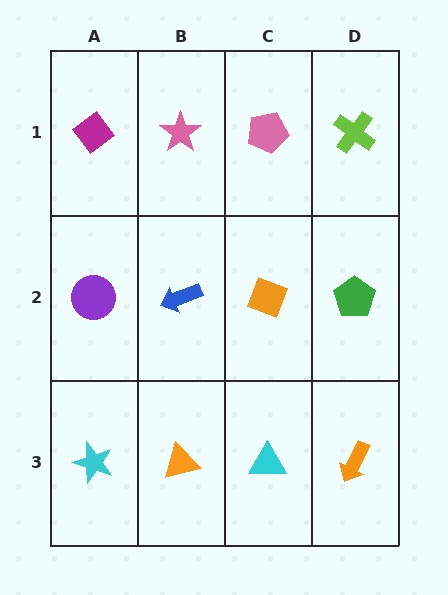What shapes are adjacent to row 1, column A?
A purple circle (row 2, column A), a pink star (row 1, column B).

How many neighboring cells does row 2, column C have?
4.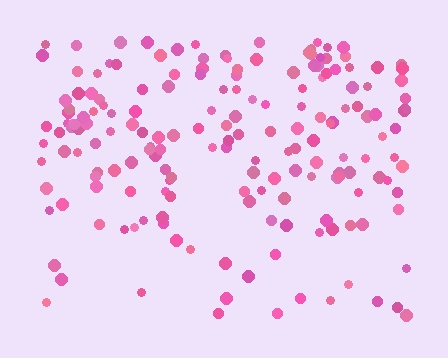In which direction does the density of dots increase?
From bottom to top, with the top side densest.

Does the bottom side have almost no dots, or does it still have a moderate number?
Still a moderate number, just noticeably fewer than the top.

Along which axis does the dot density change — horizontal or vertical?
Vertical.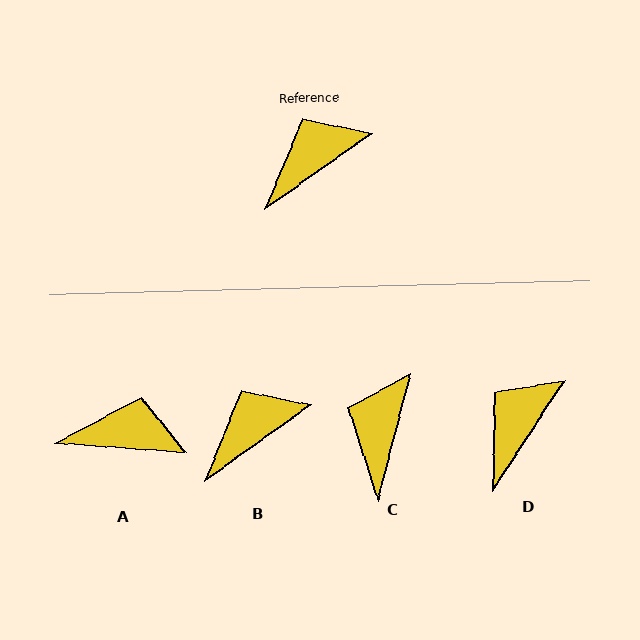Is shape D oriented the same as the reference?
No, it is off by about 22 degrees.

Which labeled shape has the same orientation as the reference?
B.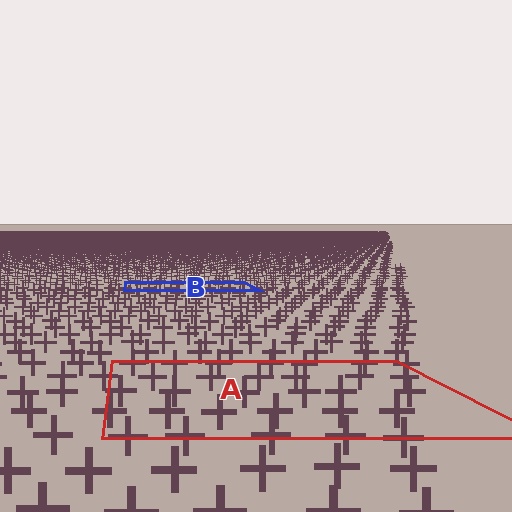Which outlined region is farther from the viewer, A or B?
Region B is farther from the viewer — the texture elements inside it appear smaller and more densely packed.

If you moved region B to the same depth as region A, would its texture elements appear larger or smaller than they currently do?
They would appear larger. At a closer depth, the same texture elements are projected at a bigger on-screen size.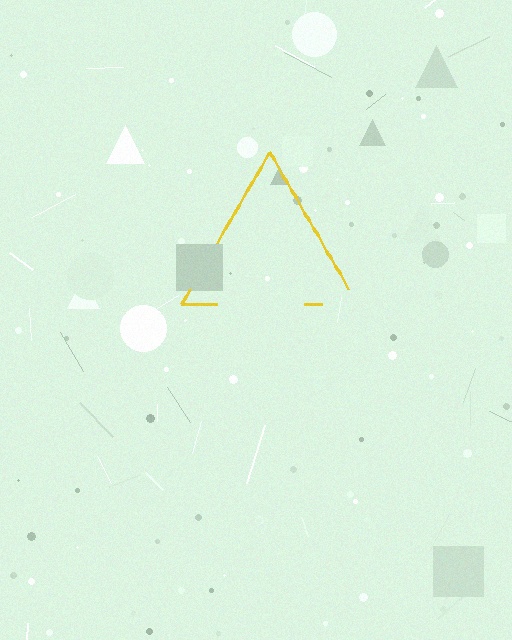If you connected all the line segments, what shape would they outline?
They would outline a triangle.